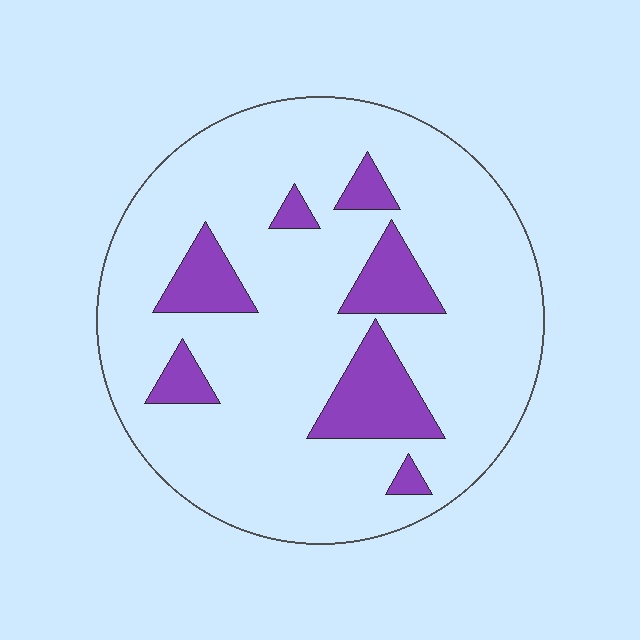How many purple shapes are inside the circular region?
7.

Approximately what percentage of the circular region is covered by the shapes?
Approximately 15%.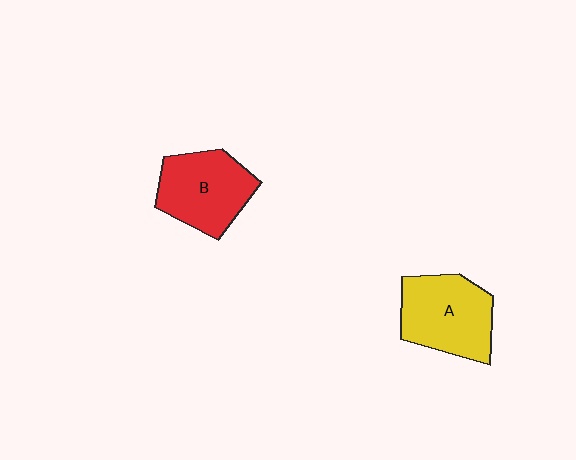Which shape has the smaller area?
Shape B (red).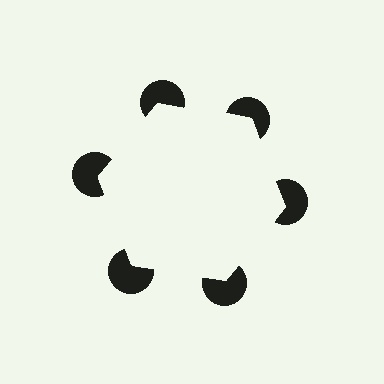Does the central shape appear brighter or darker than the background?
It typically appears slightly brighter than the background, even though no actual brightness change is drawn.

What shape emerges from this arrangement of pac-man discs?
An illusory hexagon — its edges are inferred from the aligned wedge cuts in the pac-man discs, not physically drawn.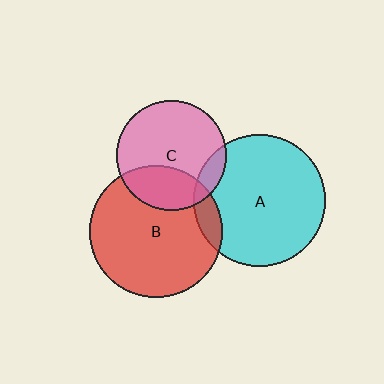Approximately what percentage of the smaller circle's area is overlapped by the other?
Approximately 10%.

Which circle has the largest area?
Circle B (red).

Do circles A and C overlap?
Yes.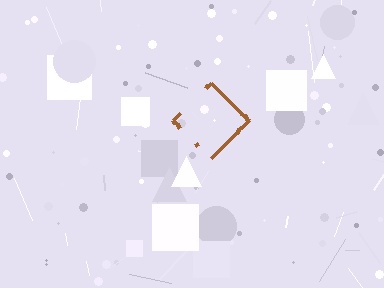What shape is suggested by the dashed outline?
The dashed outline suggests a diamond.